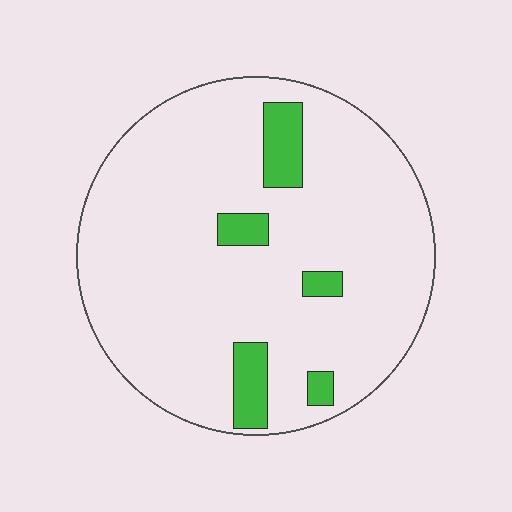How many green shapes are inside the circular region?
5.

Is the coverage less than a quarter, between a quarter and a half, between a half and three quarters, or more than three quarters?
Less than a quarter.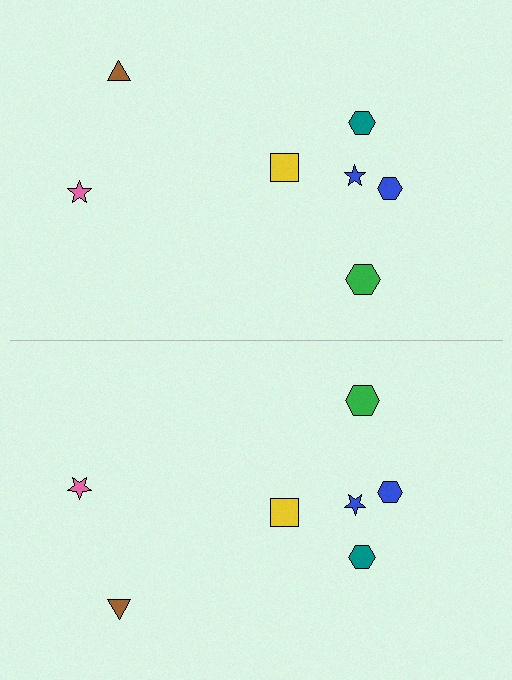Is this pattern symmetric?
Yes, this pattern has bilateral (reflection) symmetry.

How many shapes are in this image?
There are 14 shapes in this image.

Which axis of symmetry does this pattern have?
The pattern has a horizontal axis of symmetry running through the center of the image.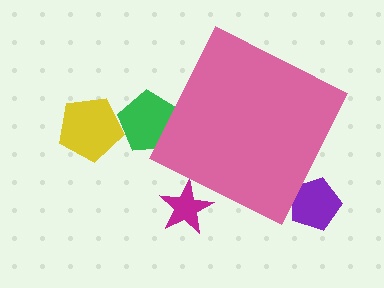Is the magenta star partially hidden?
Yes, the magenta star is partially hidden behind the pink diamond.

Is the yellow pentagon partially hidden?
No, the yellow pentagon is fully visible.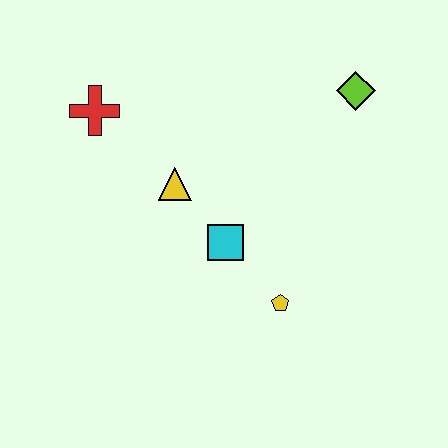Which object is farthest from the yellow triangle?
The lime diamond is farthest from the yellow triangle.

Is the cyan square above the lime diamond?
No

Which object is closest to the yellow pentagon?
The cyan square is closest to the yellow pentagon.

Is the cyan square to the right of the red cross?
Yes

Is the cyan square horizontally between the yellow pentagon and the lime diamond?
No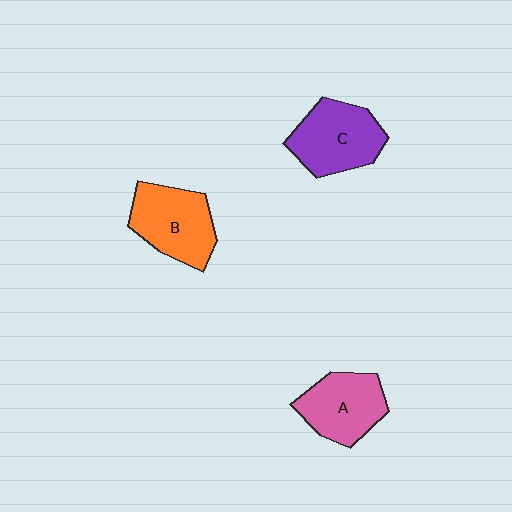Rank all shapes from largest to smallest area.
From largest to smallest: C (purple), B (orange), A (pink).